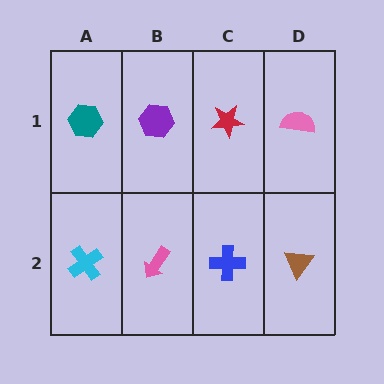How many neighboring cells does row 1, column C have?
3.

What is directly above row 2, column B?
A purple hexagon.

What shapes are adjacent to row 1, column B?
A pink arrow (row 2, column B), a teal hexagon (row 1, column A), a red star (row 1, column C).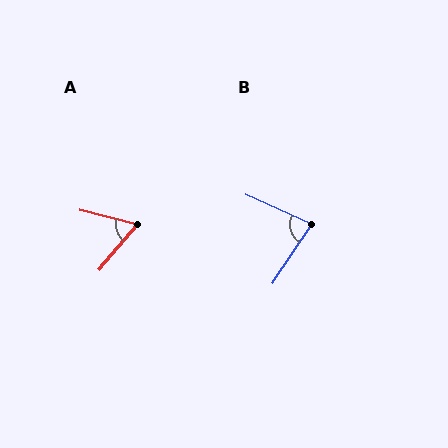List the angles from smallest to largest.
A (63°), B (81°).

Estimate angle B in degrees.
Approximately 81 degrees.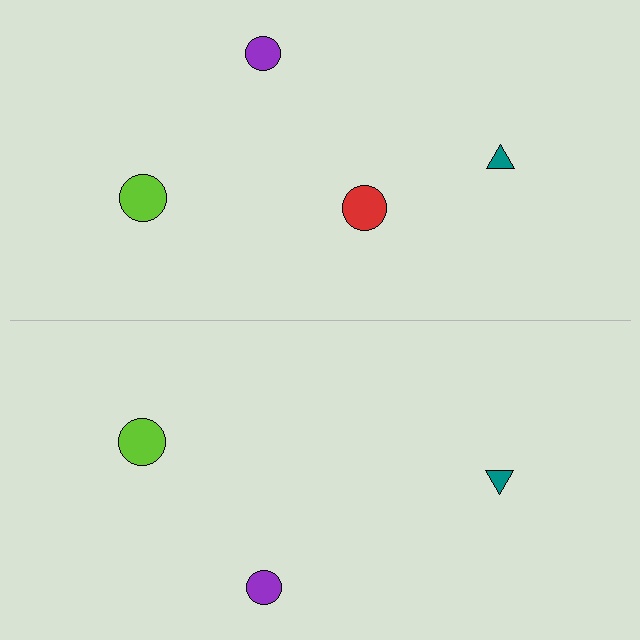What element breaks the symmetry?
A red circle is missing from the bottom side.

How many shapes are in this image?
There are 7 shapes in this image.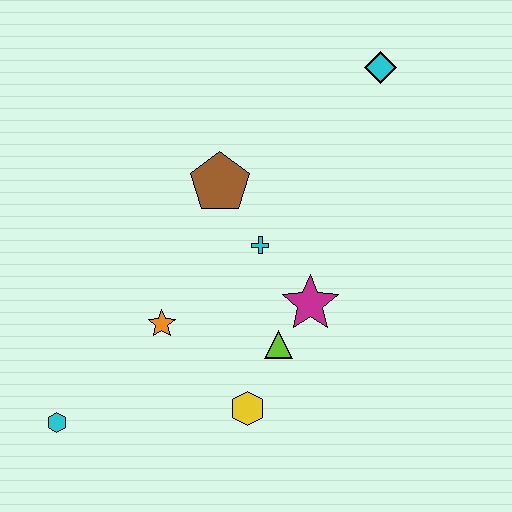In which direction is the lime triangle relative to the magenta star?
The lime triangle is below the magenta star.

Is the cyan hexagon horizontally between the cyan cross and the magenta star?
No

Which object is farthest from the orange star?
The cyan diamond is farthest from the orange star.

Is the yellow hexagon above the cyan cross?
No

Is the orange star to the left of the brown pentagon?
Yes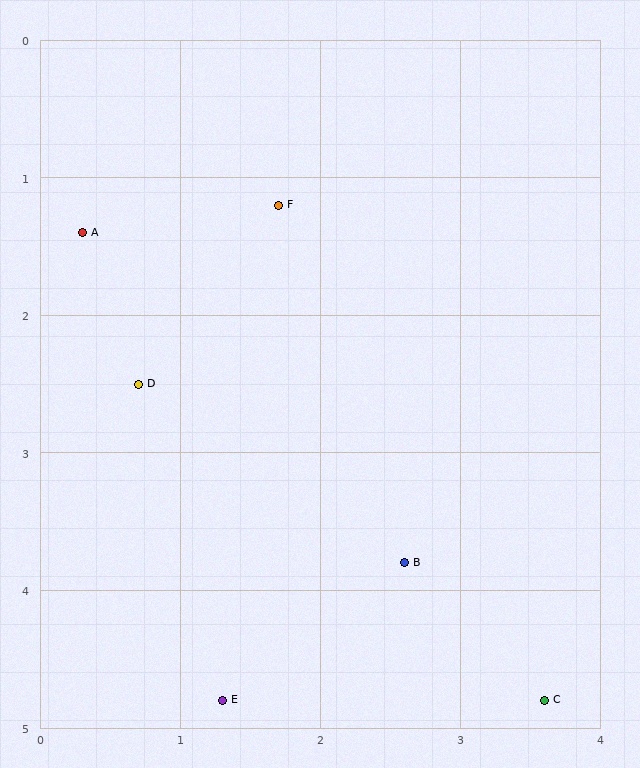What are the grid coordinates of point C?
Point C is at approximately (3.6, 4.8).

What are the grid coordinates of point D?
Point D is at approximately (0.7, 2.5).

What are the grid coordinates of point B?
Point B is at approximately (2.6, 3.8).